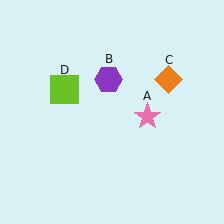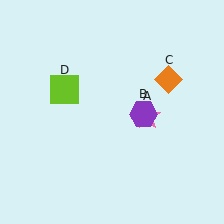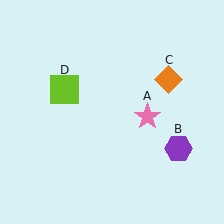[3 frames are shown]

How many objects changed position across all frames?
1 object changed position: purple hexagon (object B).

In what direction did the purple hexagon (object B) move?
The purple hexagon (object B) moved down and to the right.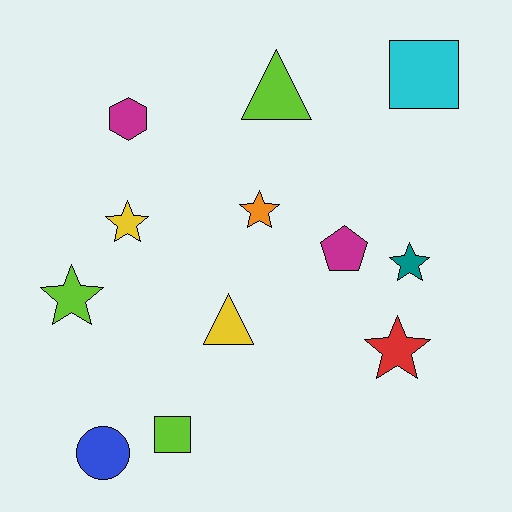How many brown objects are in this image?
There are no brown objects.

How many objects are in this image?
There are 12 objects.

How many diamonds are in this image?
There are no diamonds.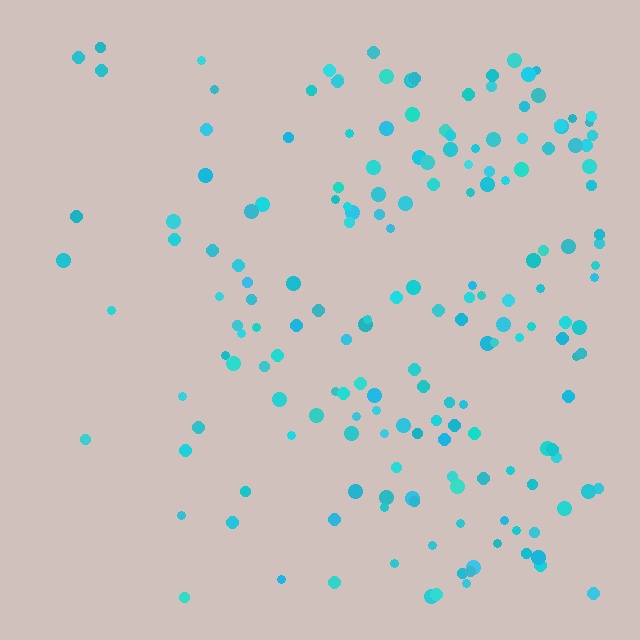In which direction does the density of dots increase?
From left to right, with the right side densest.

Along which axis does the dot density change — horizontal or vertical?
Horizontal.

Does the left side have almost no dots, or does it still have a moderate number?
Still a moderate number, just noticeably fewer than the right.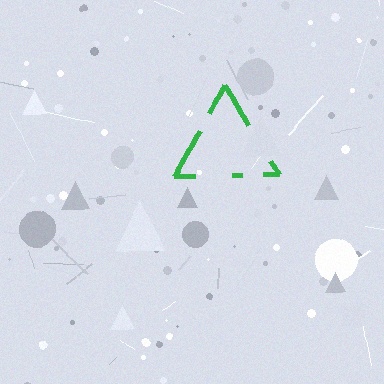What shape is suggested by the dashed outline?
The dashed outline suggests a triangle.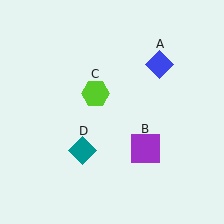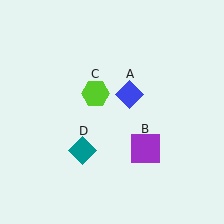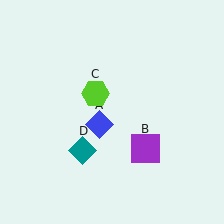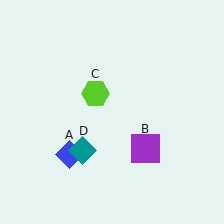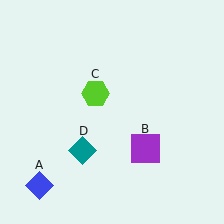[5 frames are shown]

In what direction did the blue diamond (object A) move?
The blue diamond (object A) moved down and to the left.